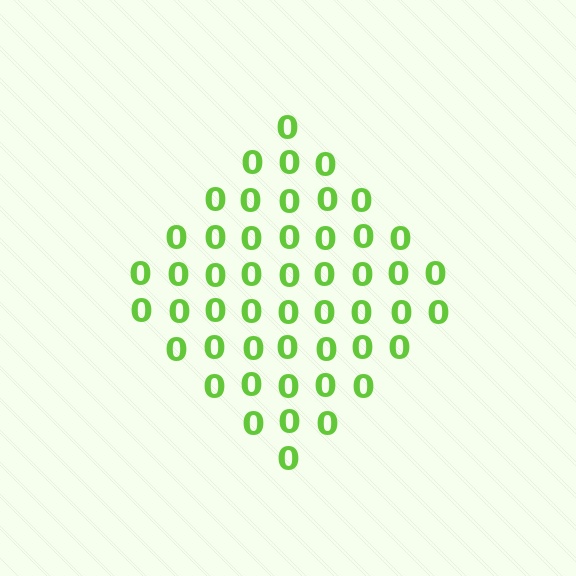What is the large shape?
The large shape is a diamond.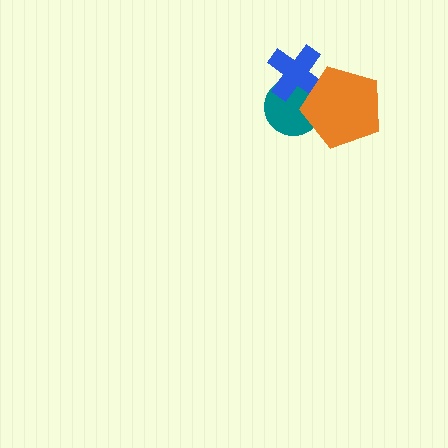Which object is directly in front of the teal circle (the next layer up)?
The blue cross is directly in front of the teal circle.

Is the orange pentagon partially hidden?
No, no other shape covers it.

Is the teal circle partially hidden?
Yes, it is partially covered by another shape.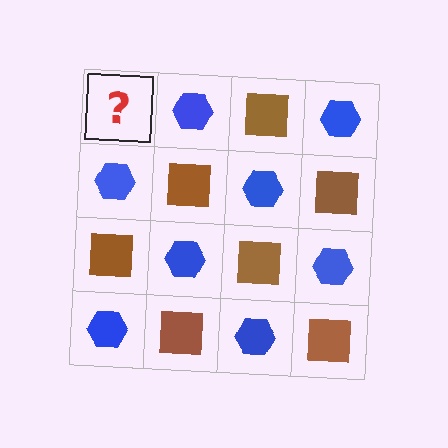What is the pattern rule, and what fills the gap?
The rule is that it alternates brown square and blue hexagon in a checkerboard pattern. The gap should be filled with a brown square.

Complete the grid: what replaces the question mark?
The question mark should be replaced with a brown square.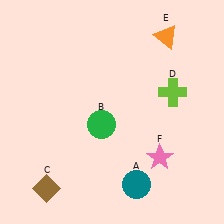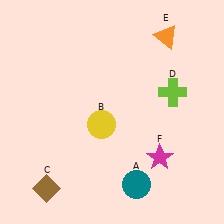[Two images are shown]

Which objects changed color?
B changed from green to yellow. F changed from pink to magenta.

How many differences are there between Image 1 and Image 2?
There are 2 differences between the two images.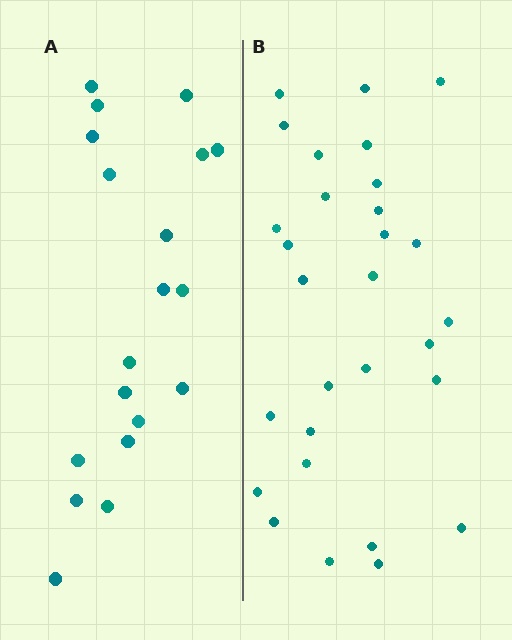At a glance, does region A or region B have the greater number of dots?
Region B (the right region) has more dots.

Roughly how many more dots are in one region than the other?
Region B has roughly 10 or so more dots than region A.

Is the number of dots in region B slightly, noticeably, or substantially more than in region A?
Region B has substantially more. The ratio is roughly 1.5 to 1.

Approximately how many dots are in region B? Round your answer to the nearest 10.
About 30 dots. (The exact count is 29, which rounds to 30.)